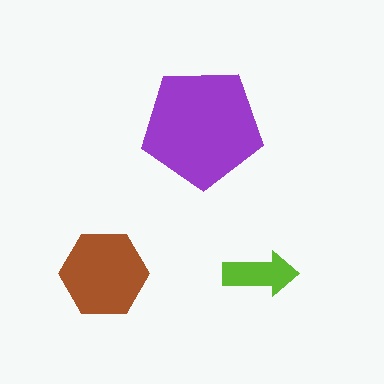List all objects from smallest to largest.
The lime arrow, the brown hexagon, the purple pentagon.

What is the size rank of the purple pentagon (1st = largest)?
1st.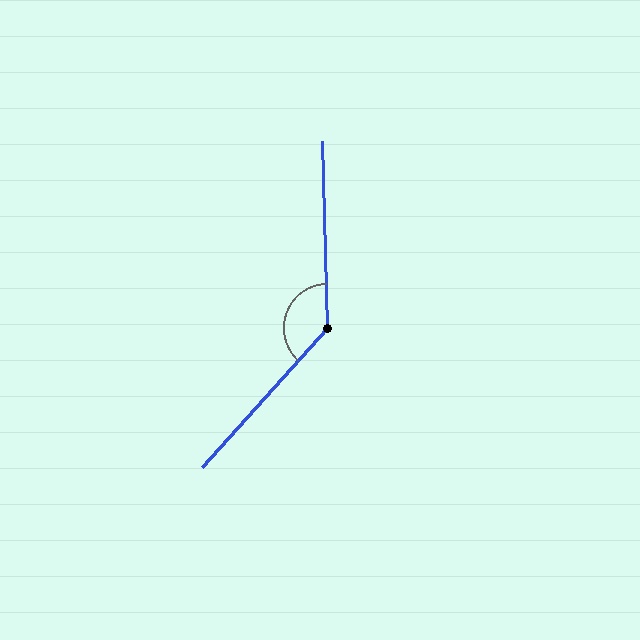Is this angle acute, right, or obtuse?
It is obtuse.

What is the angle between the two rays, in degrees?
Approximately 137 degrees.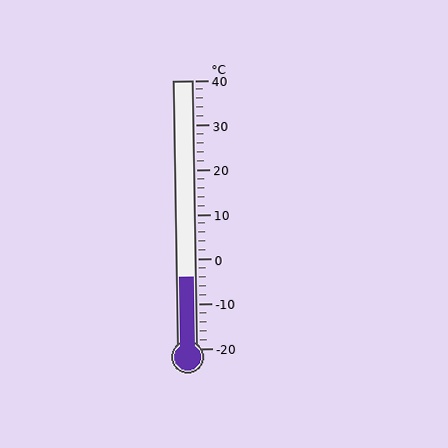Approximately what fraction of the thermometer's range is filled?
The thermometer is filled to approximately 25% of its range.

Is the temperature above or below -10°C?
The temperature is above -10°C.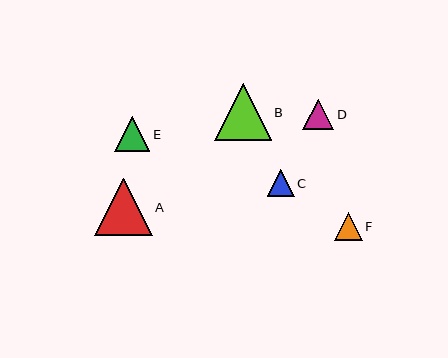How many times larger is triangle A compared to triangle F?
Triangle A is approximately 2.0 times the size of triangle F.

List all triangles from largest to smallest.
From largest to smallest: A, B, E, D, F, C.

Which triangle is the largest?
Triangle A is the largest with a size of approximately 57 pixels.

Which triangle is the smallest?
Triangle C is the smallest with a size of approximately 27 pixels.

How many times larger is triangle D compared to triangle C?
Triangle D is approximately 1.1 times the size of triangle C.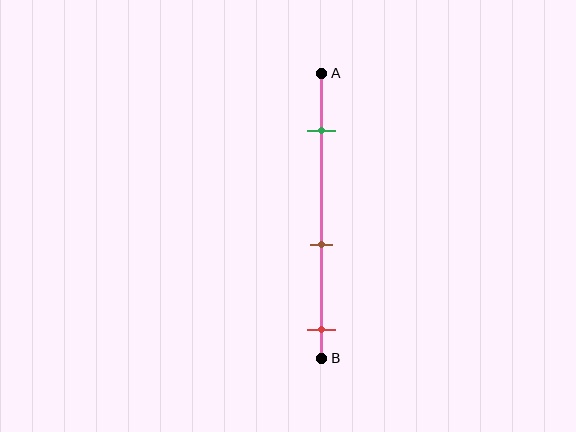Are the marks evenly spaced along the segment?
Yes, the marks are approximately evenly spaced.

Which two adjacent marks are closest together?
The brown and red marks are the closest adjacent pair.